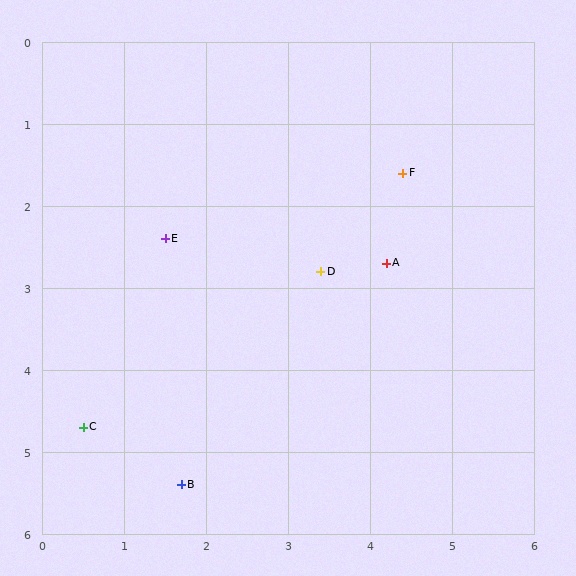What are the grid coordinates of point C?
Point C is at approximately (0.5, 4.7).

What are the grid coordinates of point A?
Point A is at approximately (4.2, 2.7).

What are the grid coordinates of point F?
Point F is at approximately (4.4, 1.6).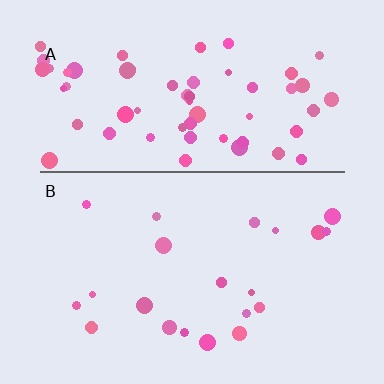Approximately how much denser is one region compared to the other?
Approximately 3.0× — region A over region B.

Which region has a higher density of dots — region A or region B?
A (the top).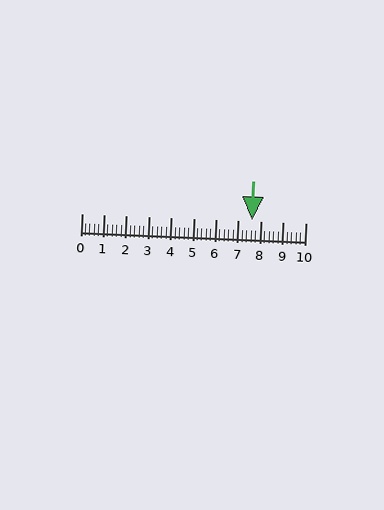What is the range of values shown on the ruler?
The ruler shows values from 0 to 10.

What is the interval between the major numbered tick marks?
The major tick marks are spaced 1 units apart.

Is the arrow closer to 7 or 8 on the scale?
The arrow is closer to 8.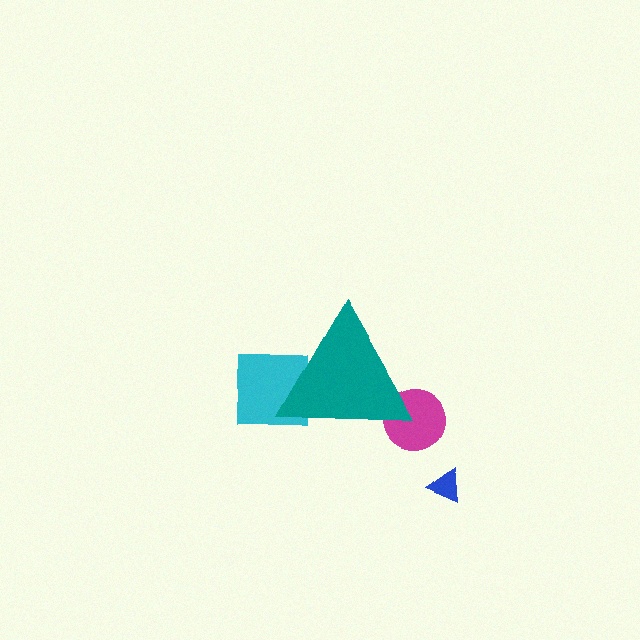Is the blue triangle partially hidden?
No, the blue triangle is fully visible.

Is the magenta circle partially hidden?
Yes, the magenta circle is partially hidden behind the teal triangle.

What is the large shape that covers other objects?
A teal triangle.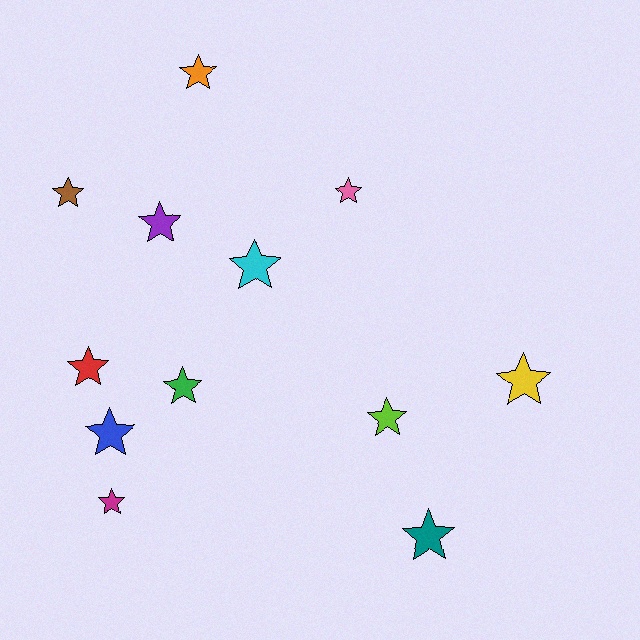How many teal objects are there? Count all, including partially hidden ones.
There is 1 teal object.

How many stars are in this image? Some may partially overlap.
There are 12 stars.